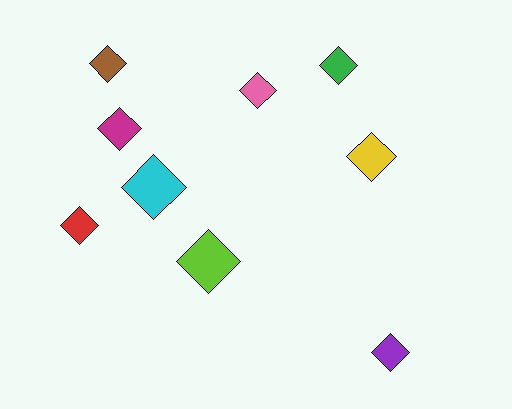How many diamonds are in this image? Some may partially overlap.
There are 9 diamonds.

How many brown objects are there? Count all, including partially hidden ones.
There is 1 brown object.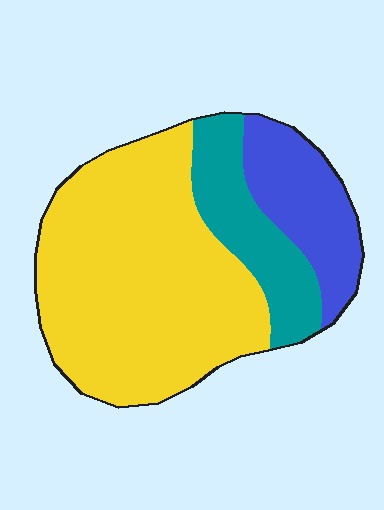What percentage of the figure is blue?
Blue takes up less than a quarter of the figure.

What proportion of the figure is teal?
Teal takes up less than a quarter of the figure.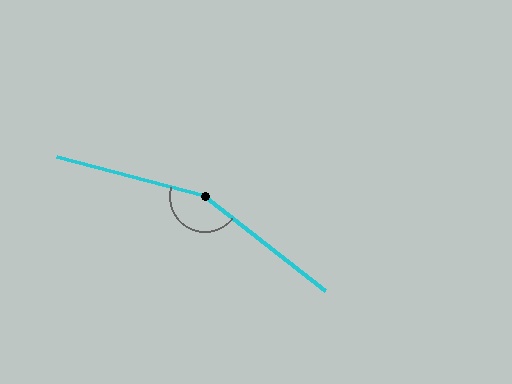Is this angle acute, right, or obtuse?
It is obtuse.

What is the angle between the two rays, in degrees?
Approximately 157 degrees.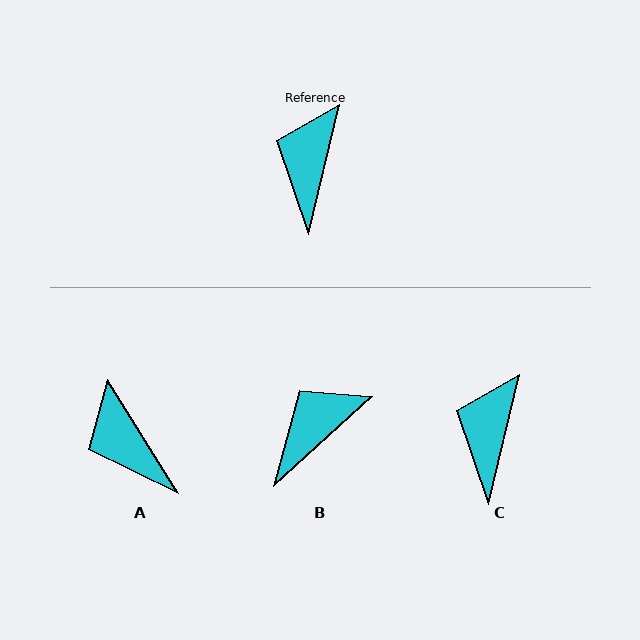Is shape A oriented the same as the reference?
No, it is off by about 45 degrees.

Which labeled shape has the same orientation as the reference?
C.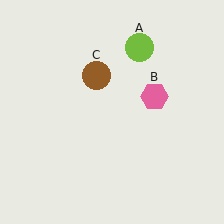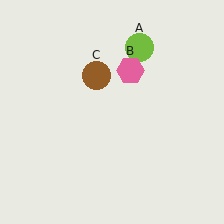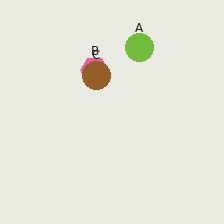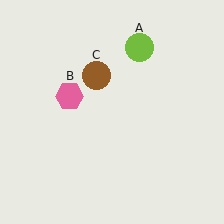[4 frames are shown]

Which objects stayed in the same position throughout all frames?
Lime circle (object A) and brown circle (object C) remained stationary.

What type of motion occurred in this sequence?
The pink hexagon (object B) rotated counterclockwise around the center of the scene.